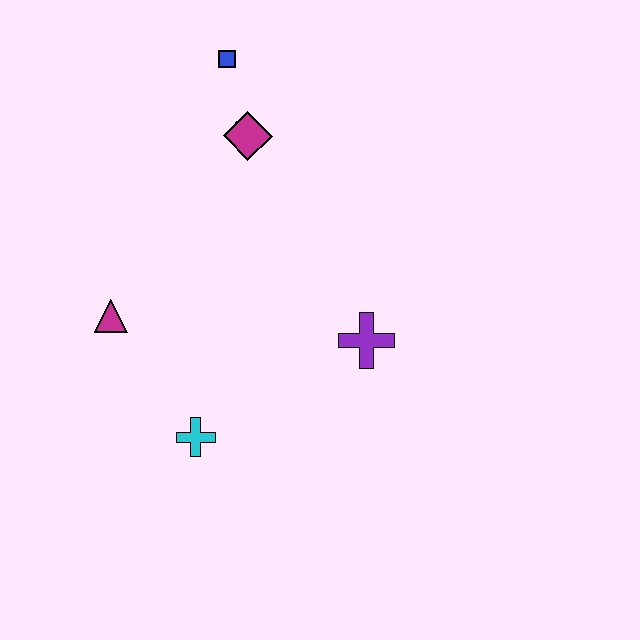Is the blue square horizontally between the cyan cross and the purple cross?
Yes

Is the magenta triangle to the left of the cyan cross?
Yes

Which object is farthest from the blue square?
The cyan cross is farthest from the blue square.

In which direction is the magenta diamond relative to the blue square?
The magenta diamond is below the blue square.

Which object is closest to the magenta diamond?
The blue square is closest to the magenta diamond.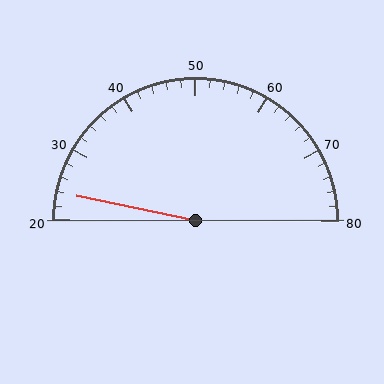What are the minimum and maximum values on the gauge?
The gauge ranges from 20 to 80.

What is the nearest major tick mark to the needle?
The nearest major tick mark is 20.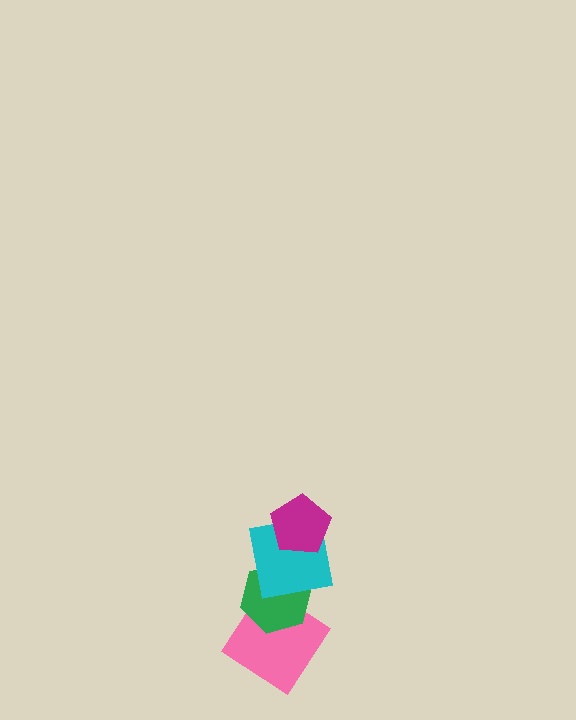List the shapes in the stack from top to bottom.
From top to bottom: the magenta pentagon, the cyan square, the green hexagon, the pink diamond.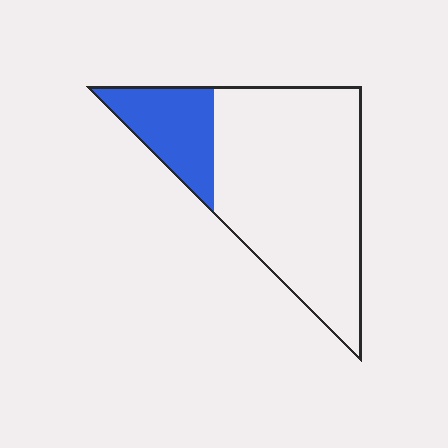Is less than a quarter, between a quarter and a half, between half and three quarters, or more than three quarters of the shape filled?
Less than a quarter.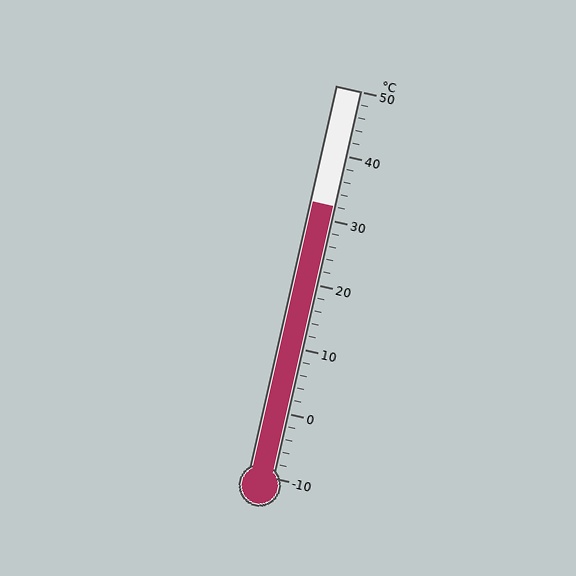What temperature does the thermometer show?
The thermometer shows approximately 32°C.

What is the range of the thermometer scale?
The thermometer scale ranges from -10°C to 50°C.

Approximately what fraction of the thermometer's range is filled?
The thermometer is filled to approximately 70% of its range.